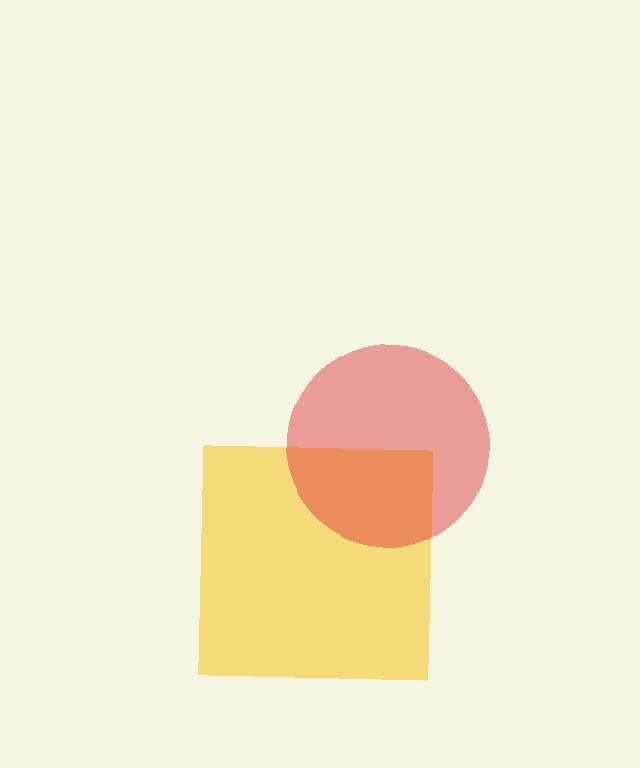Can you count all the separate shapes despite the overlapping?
Yes, there are 2 separate shapes.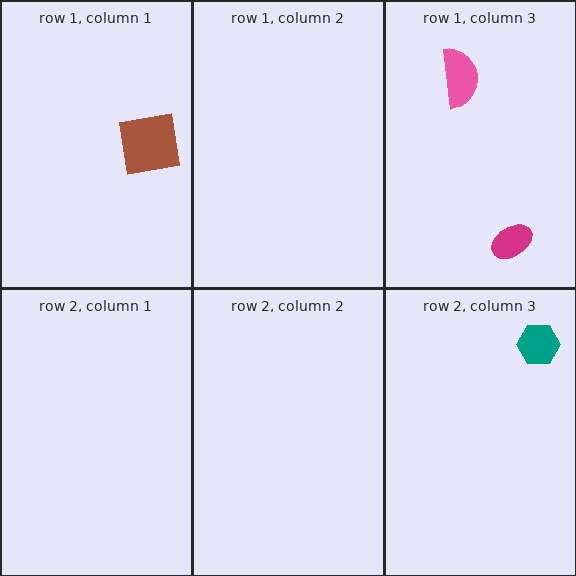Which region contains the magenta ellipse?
The row 1, column 3 region.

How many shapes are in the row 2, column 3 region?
1.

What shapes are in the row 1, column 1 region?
The brown square.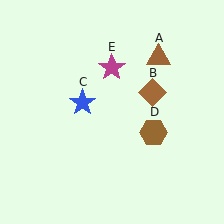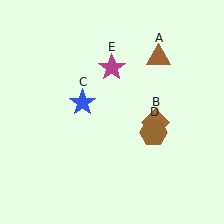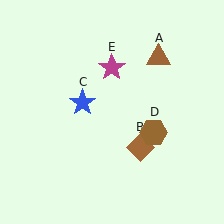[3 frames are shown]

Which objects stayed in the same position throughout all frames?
Brown triangle (object A) and blue star (object C) and brown hexagon (object D) and magenta star (object E) remained stationary.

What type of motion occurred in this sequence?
The brown diamond (object B) rotated clockwise around the center of the scene.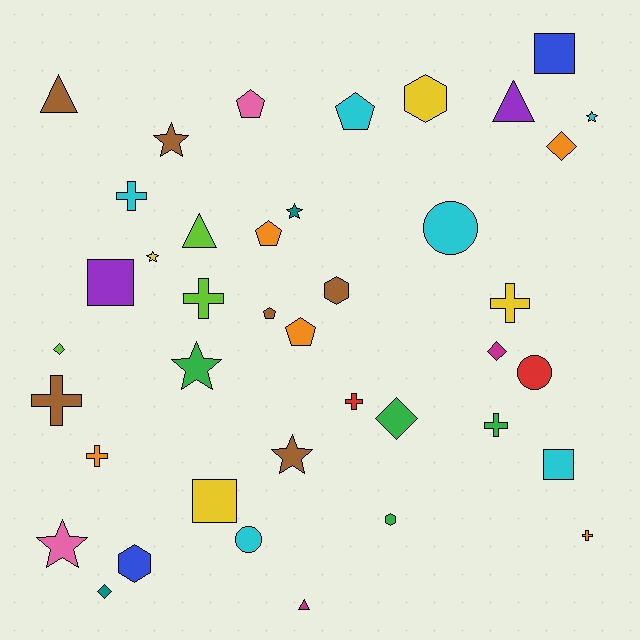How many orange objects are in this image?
There are 5 orange objects.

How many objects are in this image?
There are 40 objects.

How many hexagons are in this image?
There are 4 hexagons.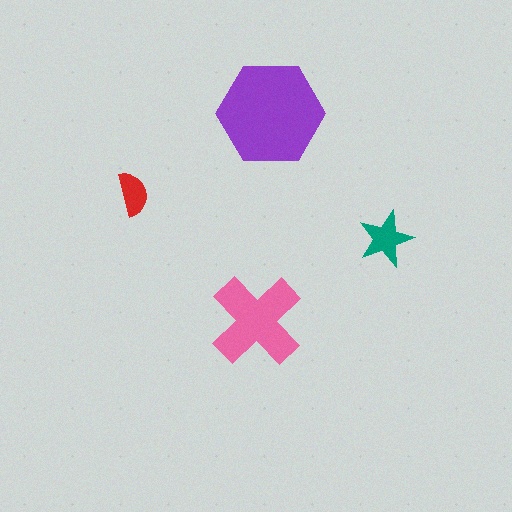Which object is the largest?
The purple hexagon.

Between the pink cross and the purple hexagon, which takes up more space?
The purple hexagon.